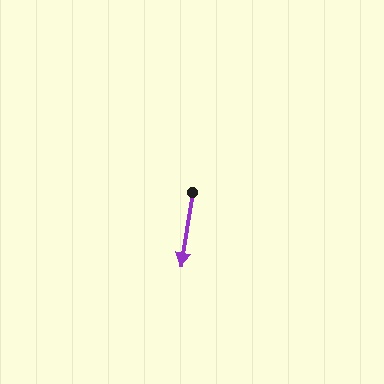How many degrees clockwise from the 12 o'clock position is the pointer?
Approximately 189 degrees.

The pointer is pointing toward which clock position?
Roughly 6 o'clock.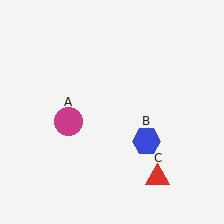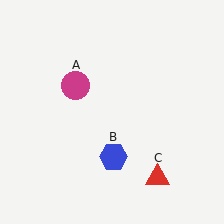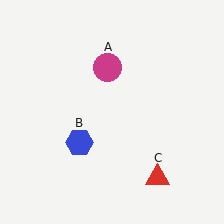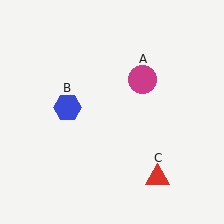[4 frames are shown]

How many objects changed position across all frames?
2 objects changed position: magenta circle (object A), blue hexagon (object B).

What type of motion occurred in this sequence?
The magenta circle (object A), blue hexagon (object B) rotated clockwise around the center of the scene.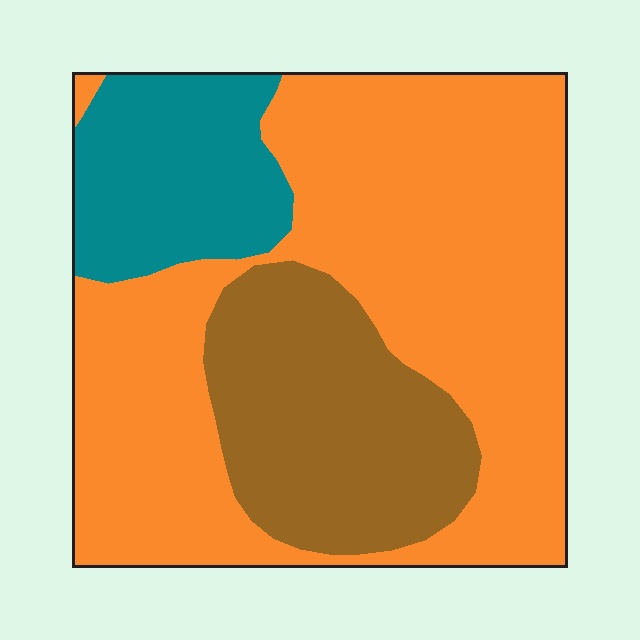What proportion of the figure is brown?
Brown takes up about one quarter (1/4) of the figure.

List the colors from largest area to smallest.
From largest to smallest: orange, brown, teal.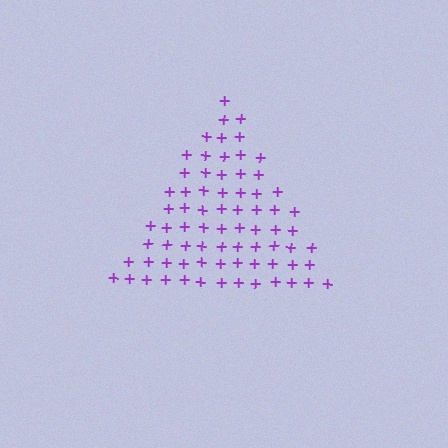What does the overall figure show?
The overall figure shows a triangle.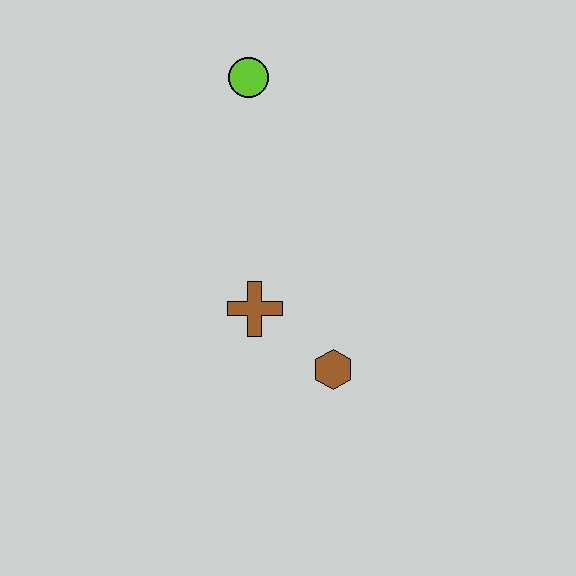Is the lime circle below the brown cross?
No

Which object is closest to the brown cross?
The brown hexagon is closest to the brown cross.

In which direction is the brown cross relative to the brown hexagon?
The brown cross is to the left of the brown hexagon.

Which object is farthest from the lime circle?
The brown hexagon is farthest from the lime circle.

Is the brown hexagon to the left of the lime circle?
No